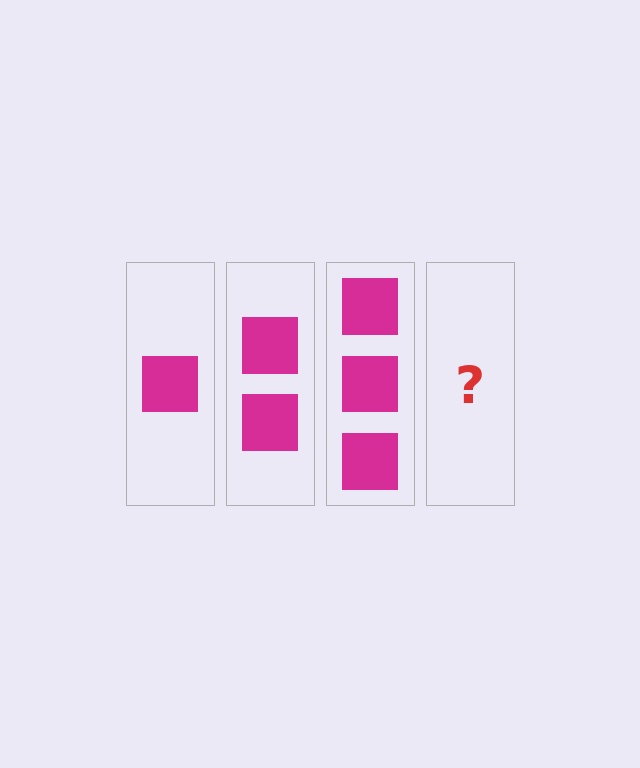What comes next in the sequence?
The next element should be 4 squares.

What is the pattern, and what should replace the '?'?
The pattern is that each step adds one more square. The '?' should be 4 squares.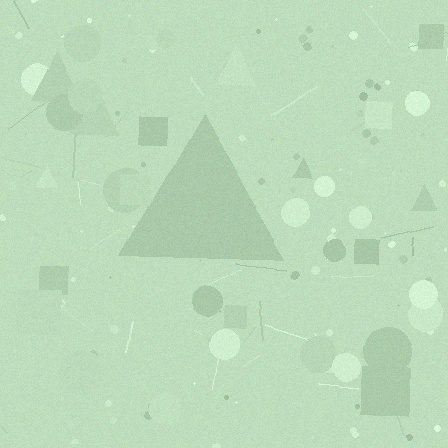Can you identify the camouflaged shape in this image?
The camouflaged shape is a triangle.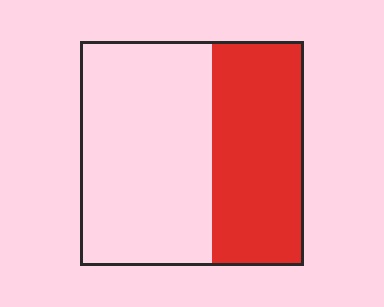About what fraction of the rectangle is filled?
About two fifths (2/5).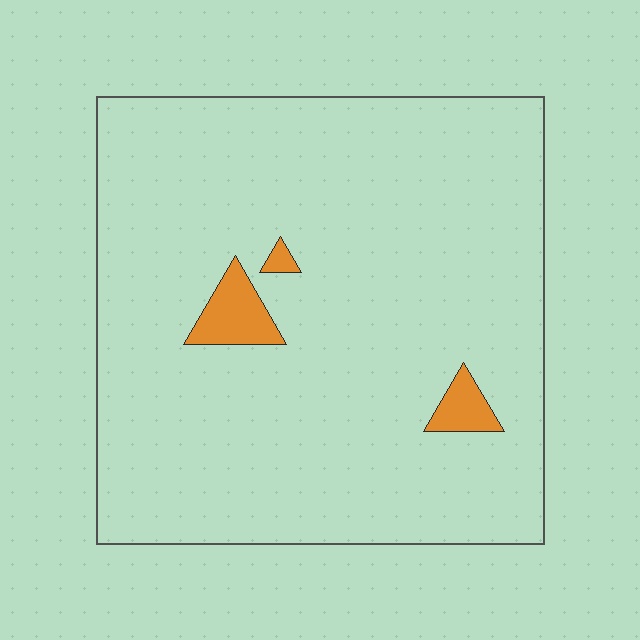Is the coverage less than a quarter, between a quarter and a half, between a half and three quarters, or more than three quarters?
Less than a quarter.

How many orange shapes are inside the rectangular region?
3.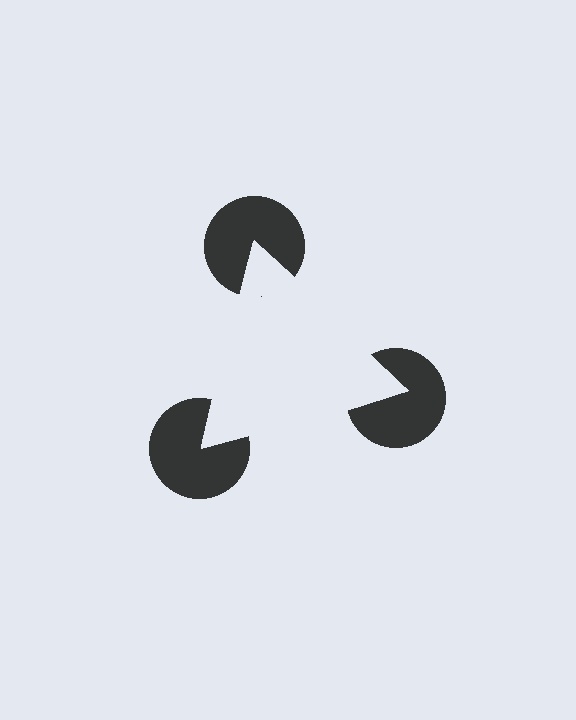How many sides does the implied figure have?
3 sides.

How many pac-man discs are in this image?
There are 3 — one at each vertex of the illusory triangle.